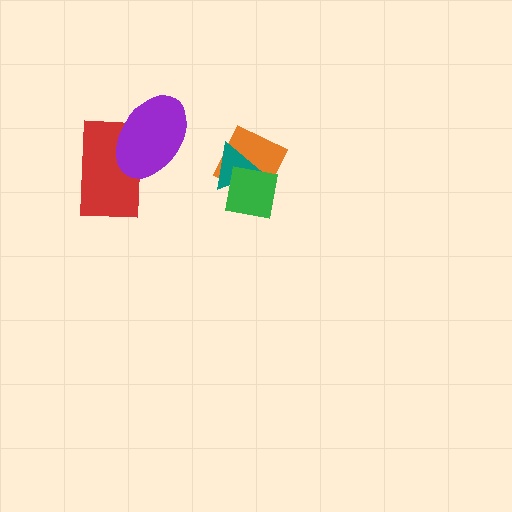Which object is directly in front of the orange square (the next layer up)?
The teal triangle is directly in front of the orange square.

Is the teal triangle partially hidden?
Yes, it is partially covered by another shape.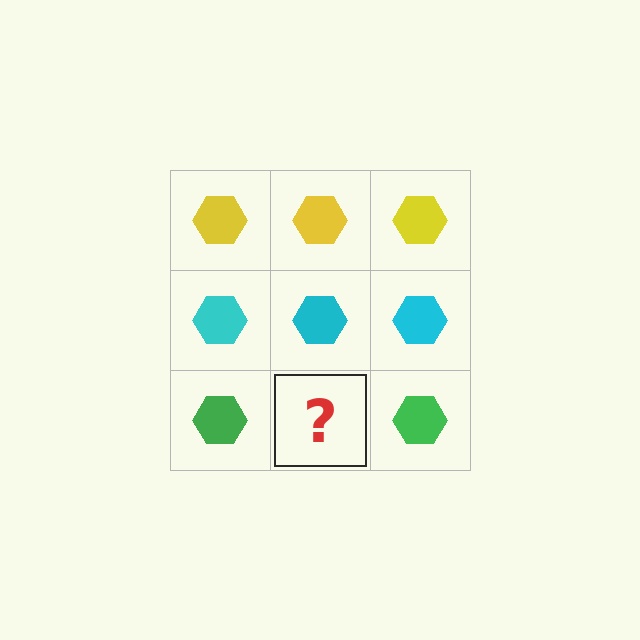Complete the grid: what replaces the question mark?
The question mark should be replaced with a green hexagon.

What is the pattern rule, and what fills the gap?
The rule is that each row has a consistent color. The gap should be filled with a green hexagon.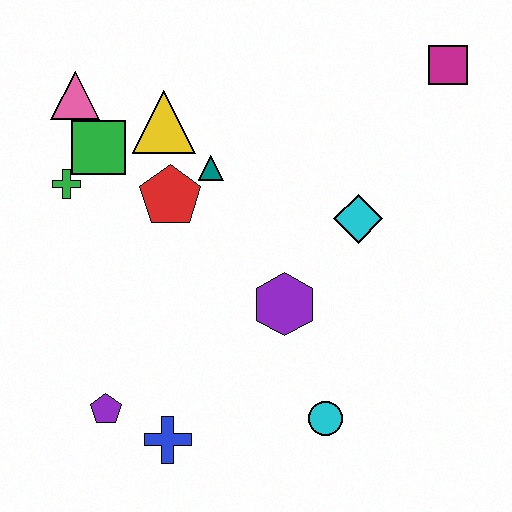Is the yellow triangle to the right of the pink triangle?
Yes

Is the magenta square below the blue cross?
No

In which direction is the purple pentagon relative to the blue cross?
The purple pentagon is to the left of the blue cross.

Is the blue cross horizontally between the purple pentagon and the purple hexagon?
Yes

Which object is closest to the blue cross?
The purple pentagon is closest to the blue cross.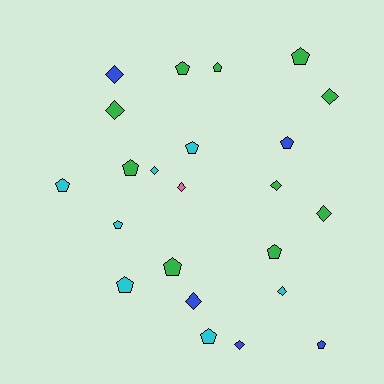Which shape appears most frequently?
Pentagon, with 13 objects.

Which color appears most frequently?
Green, with 10 objects.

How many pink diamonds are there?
There is 1 pink diamond.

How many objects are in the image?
There are 23 objects.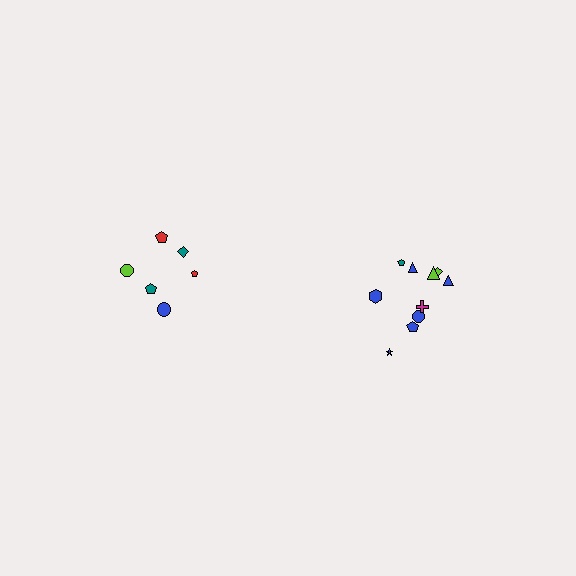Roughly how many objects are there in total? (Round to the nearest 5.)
Roughly 15 objects in total.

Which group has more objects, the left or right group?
The right group.